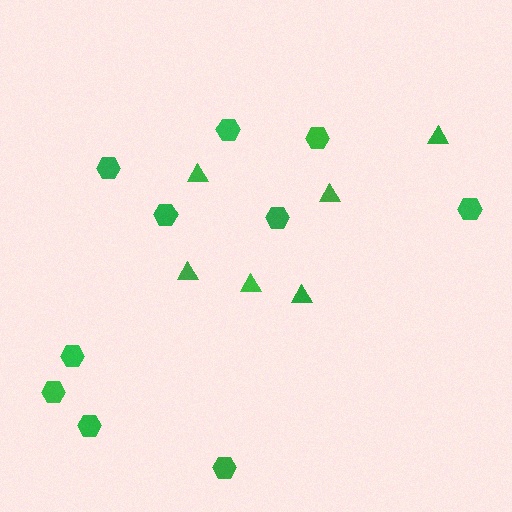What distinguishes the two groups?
There are 2 groups: one group of hexagons (10) and one group of triangles (6).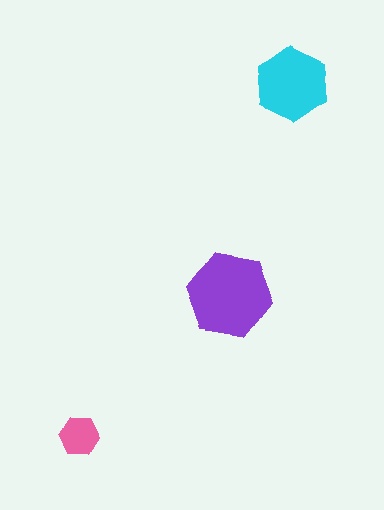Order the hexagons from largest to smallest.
the purple one, the cyan one, the pink one.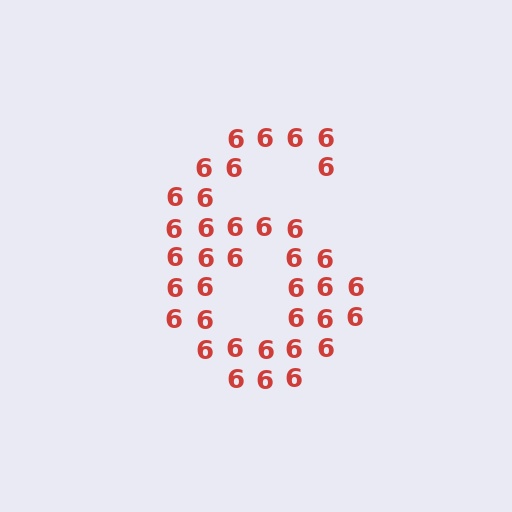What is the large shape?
The large shape is the digit 6.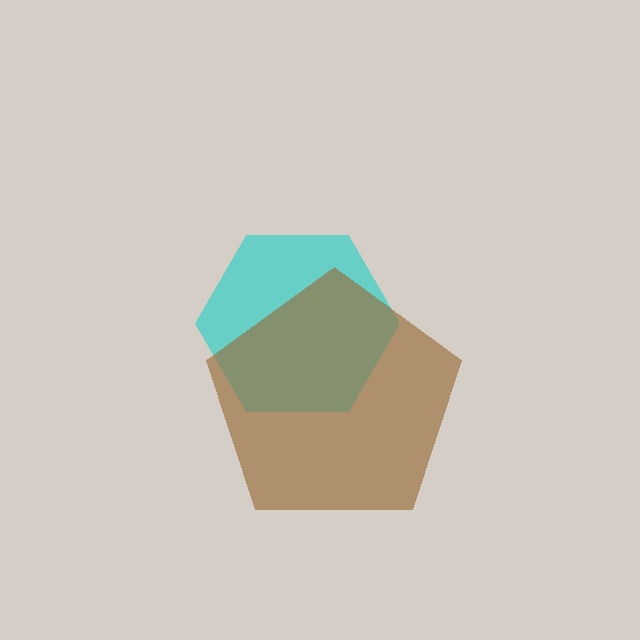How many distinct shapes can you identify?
There are 2 distinct shapes: a cyan hexagon, a brown pentagon.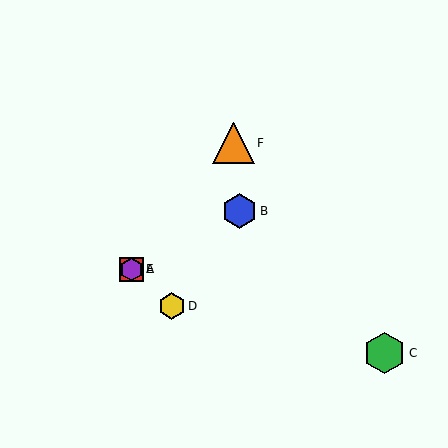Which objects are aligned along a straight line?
Objects A, B, E are aligned along a straight line.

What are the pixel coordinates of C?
Object C is at (385, 353).